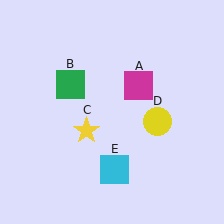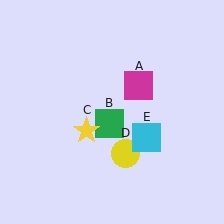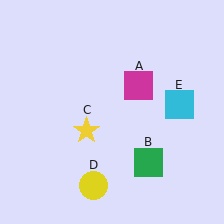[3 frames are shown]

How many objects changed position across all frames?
3 objects changed position: green square (object B), yellow circle (object D), cyan square (object E).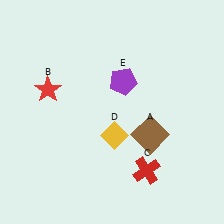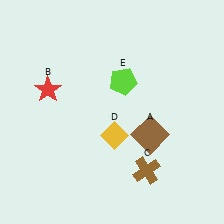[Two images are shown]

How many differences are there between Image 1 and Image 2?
There are 2 differences between the two images.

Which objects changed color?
C changed from red to brown. E changed from purple to lime.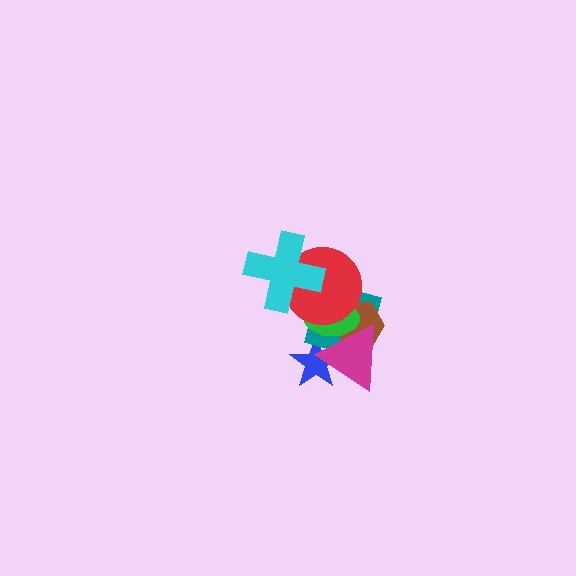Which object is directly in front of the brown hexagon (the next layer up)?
The green ellipse is directly in front of the brown hexagon.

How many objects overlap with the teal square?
6 objects overlap with the teal square.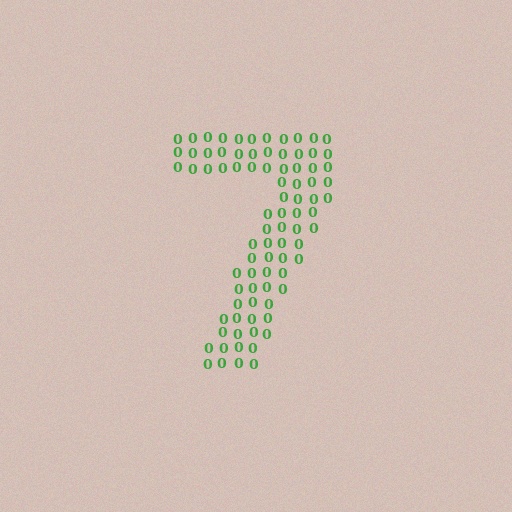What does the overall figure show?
The overall figure shows the digit 7.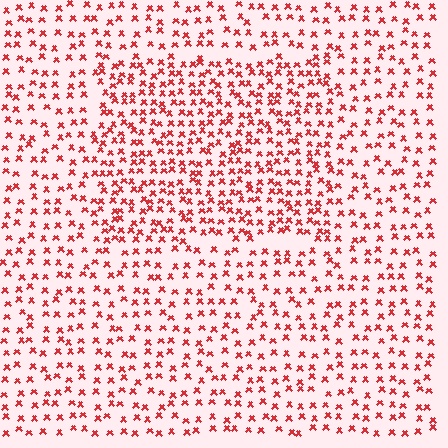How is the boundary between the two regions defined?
The boundary is defined by a change in element density (approximately 1.7x ratio). All elements are the same color, size, and shape.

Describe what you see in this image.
The image contains small red elements arranged at two different densities. A rectangle-shaped region is visible where the elements are more densely packed than the surrounding area.